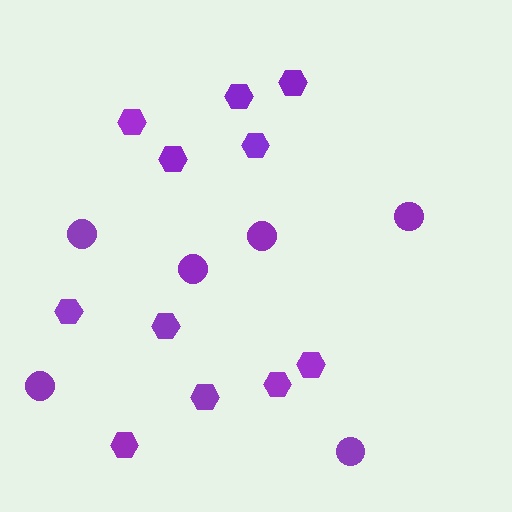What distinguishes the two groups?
There are 2 groups: one group of circles (6) and one group of hexagons (11).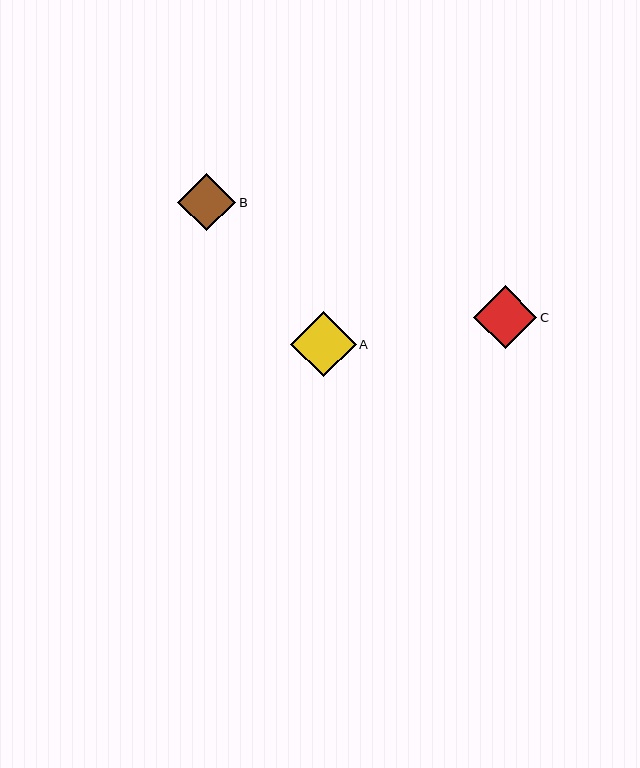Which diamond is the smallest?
Diamond B is the smallest with a size of approximately 58 pixels.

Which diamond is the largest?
Diamond A is the largest with a size of approximately 65 pixels.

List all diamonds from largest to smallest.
From largest to smallest: A, C, B.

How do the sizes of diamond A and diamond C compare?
Diamond A and diamond C are approximately the same size.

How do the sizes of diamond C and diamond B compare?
Diamond C and diamond B are approximately the same size.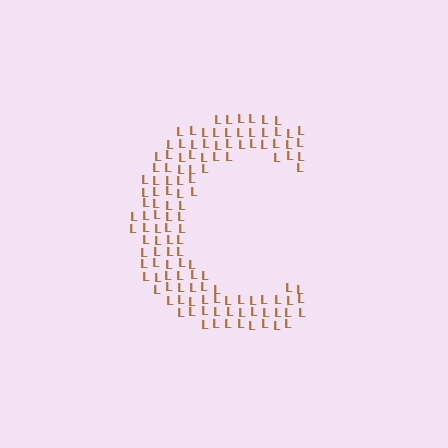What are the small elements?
The small elements are letter L's.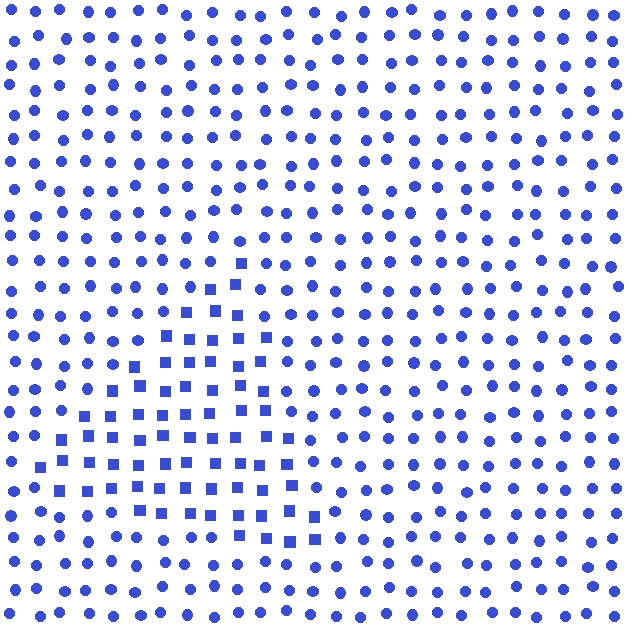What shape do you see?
I see a triangle.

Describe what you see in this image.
The image is filled with small blue elements arranged in a uniform grid. A triangle-shaped region contains squares, while the surrounding area contains circles. The boundary is defined purely by the change in element shape.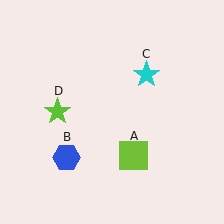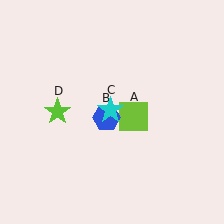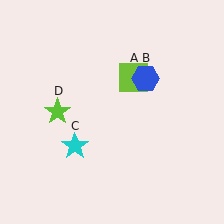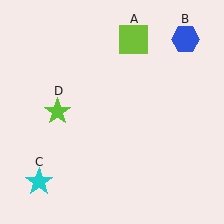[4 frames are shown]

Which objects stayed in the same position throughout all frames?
Lime star (object D) remained stationary.